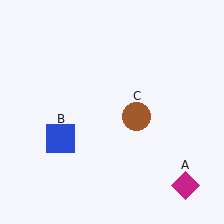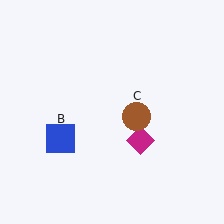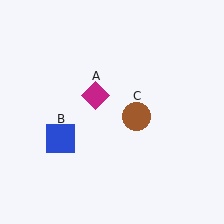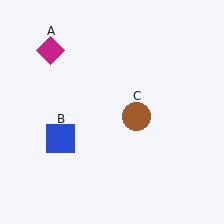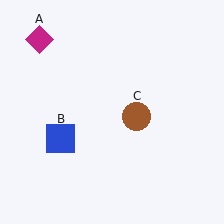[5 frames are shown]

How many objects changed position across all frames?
1 object changed position: magenta diamond (object A).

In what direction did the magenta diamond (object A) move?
The magenta diamond (object A) moved up and to the left.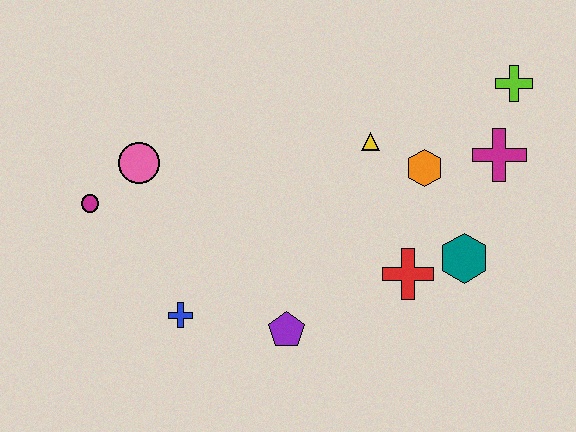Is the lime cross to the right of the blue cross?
Yes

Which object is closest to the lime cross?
The magenta cross is closest to the lime cross.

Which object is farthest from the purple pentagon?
The lime cross is farthest from the purple pentagon.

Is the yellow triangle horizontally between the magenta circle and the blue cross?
No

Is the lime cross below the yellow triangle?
No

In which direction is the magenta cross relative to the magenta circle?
The magenta cross is to the right of the magenta circle.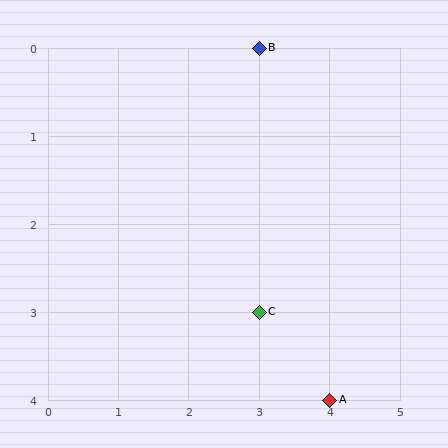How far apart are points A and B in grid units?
Points A and B are 1 column and 4 rows apart (about 4.1 grid units diagonally).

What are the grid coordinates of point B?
Point B is at grid coordinates (3, 0).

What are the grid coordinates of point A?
Point A is at grid coordinates (4, 4).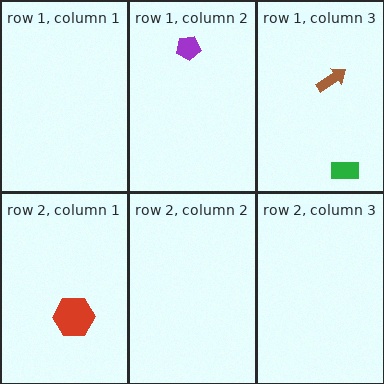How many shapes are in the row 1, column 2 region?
1.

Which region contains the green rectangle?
The row 1, column 3 region.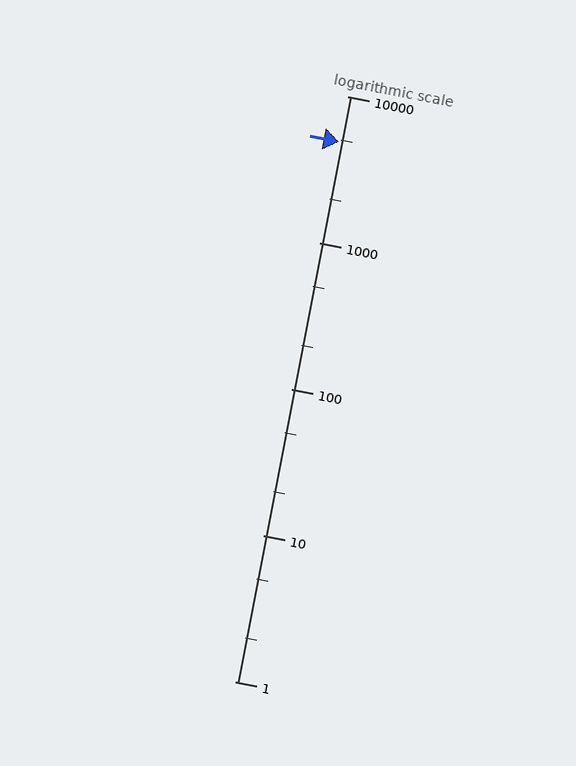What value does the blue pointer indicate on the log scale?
The pointer indicates approximately 4900.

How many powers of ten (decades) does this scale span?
The scale spans 4 decades, from 1 to 10000.